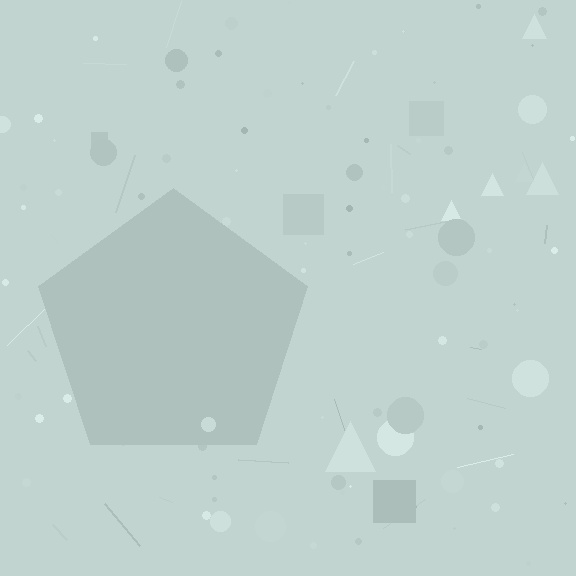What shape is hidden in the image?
A pentagon is hidden in the image.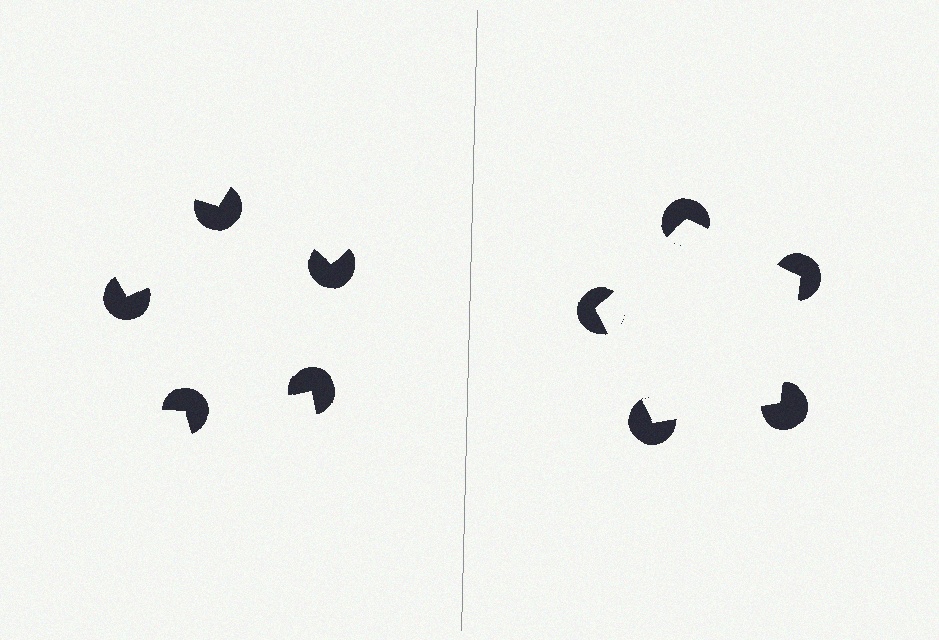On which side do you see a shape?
An illusory pentagon appears on the right side. On the left side the wedge cuts are rotated, so no coherent shape forms.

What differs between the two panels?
The pac-man discs are positioned identically on both sides; only the wedge orientations differ. On the right they align to a pentagon; on the left they are misaligned.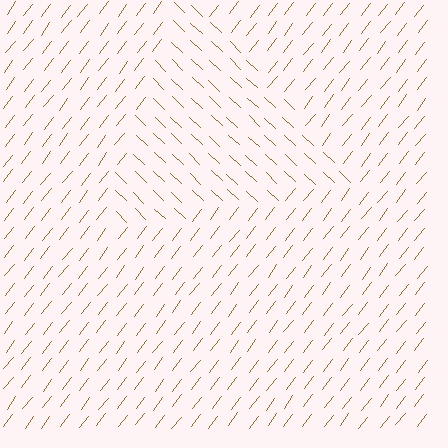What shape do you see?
I see a triangle.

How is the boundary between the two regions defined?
The boundary is defined purely by a change in line orientation (approximately 84 degrees difference). All lines are the same color and thickness.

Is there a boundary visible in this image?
Yes, there is a texture boundary formed by a change in line orientation.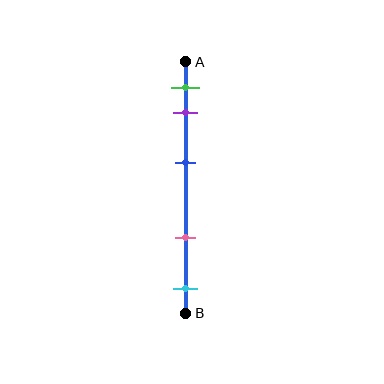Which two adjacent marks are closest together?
The green and purple marks are the closest adjacent pair.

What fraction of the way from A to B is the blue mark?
The blue mark is approximately 40% (0.4) of the way from A to B.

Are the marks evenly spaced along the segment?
No, the marks are not evenly spaced.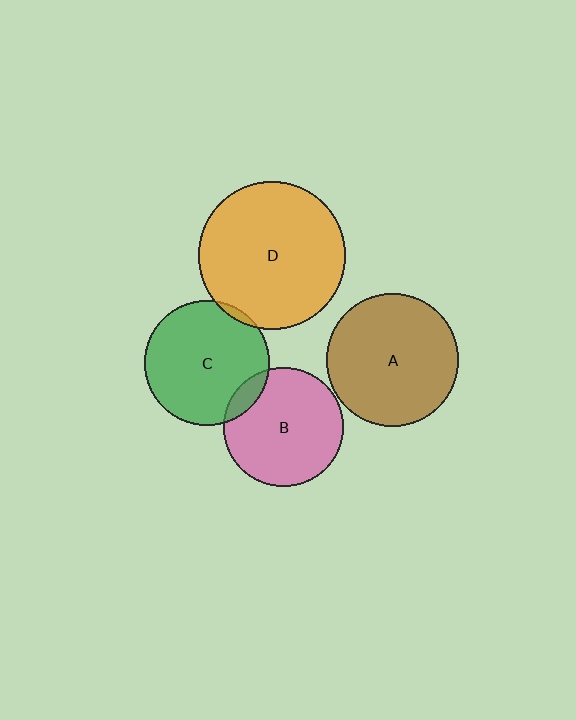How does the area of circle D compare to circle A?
Approximately 1.2 times.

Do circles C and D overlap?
Yes.